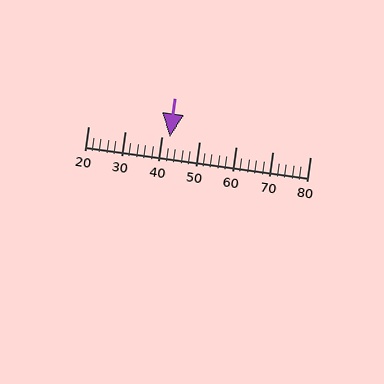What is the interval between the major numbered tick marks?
The major tick marks are spaced 10 units apart.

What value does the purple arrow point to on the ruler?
The purple arrow points to approximately 42.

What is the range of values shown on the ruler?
The ruler shows values from 20 to 80.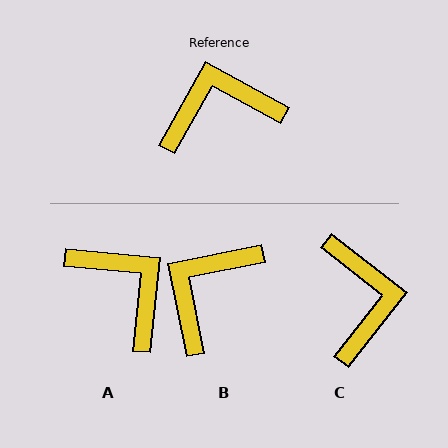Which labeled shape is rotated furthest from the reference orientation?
C, about 99 degrees away.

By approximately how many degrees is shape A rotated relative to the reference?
Approximately 67 degrees clockwise.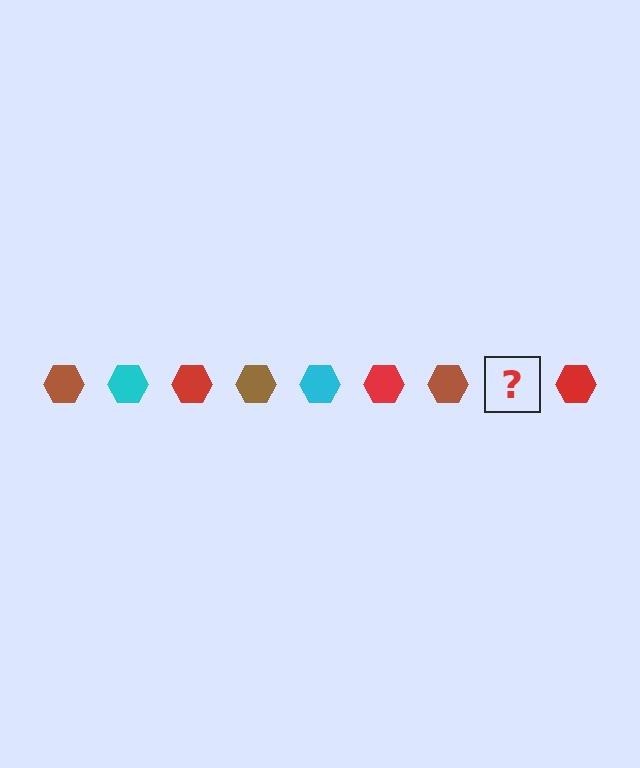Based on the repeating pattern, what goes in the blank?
The blank should be a cyan hexagon.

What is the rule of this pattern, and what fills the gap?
The rule is that the pattern cycles through brown, cyan, red hexagons. The gap should be filled with a cyan hexagon.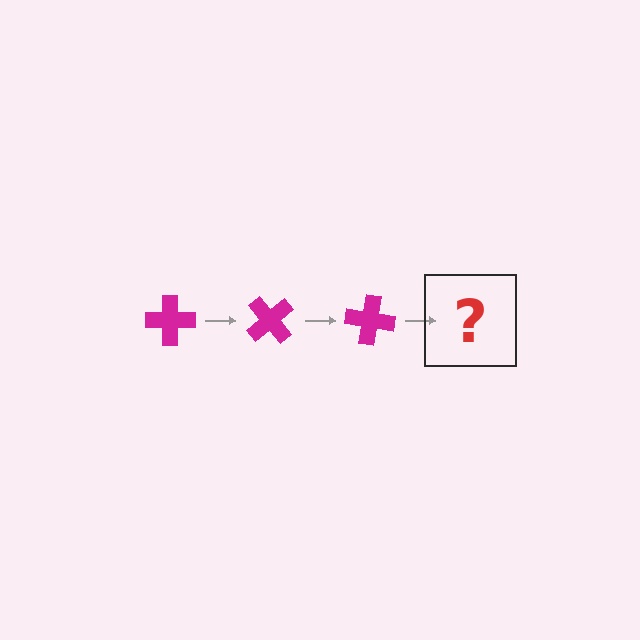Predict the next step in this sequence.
The next step is a magenta cross rotated 150 degrees.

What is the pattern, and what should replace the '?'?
The pattern is that the cross rotates 50 degrees each step. The '?' should be a magenta cross rotated 150 degrees.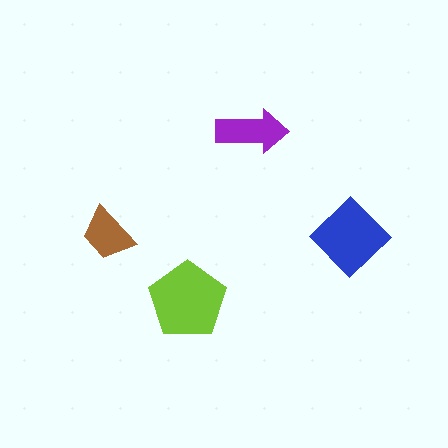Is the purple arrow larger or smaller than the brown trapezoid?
Larger.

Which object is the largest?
The lime pentagon.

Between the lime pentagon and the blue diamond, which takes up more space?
The lime pentagon.